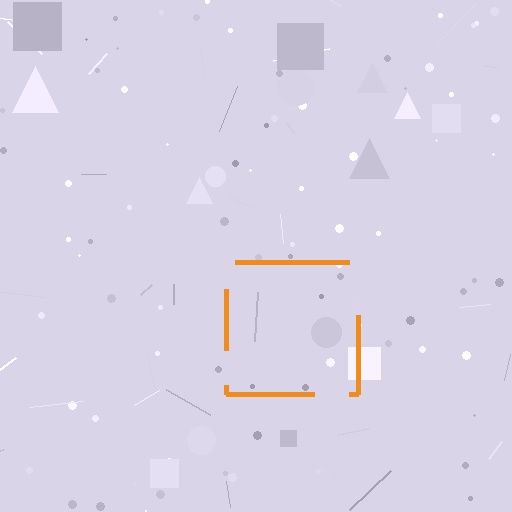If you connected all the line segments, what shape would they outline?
They would outline a square.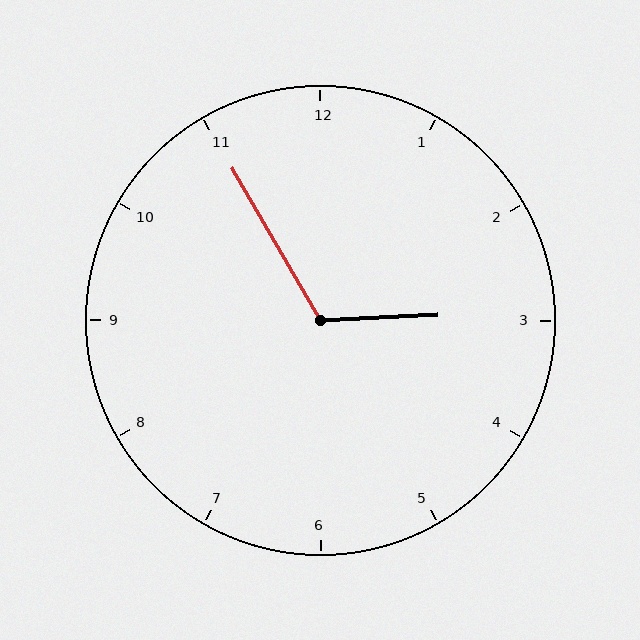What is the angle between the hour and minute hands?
Approximately 118 degrees.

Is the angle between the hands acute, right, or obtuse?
It is obtuse.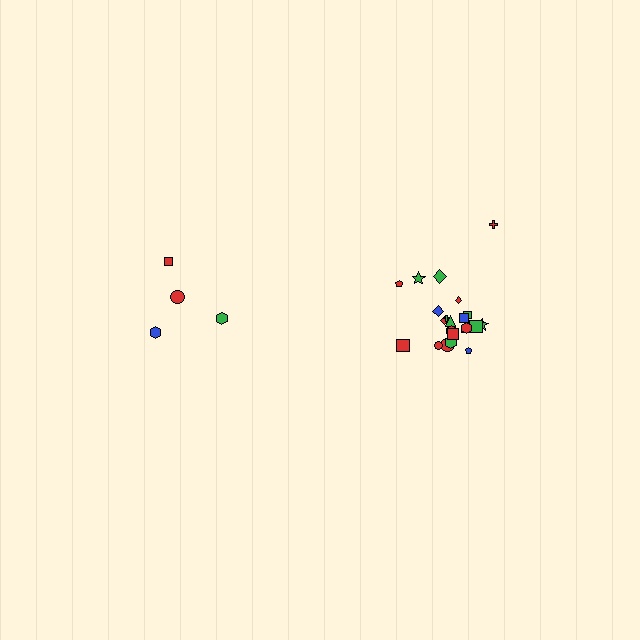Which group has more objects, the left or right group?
The right group.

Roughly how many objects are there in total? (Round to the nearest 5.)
Roughly 25 objects in total.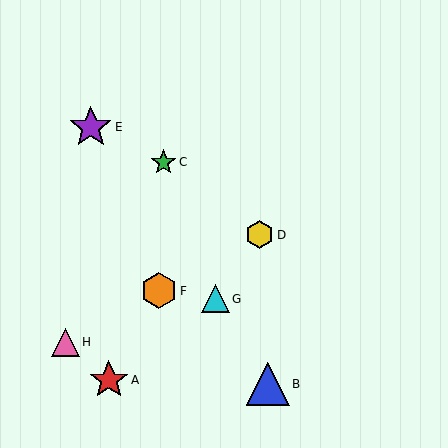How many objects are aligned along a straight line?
3 objects (D, F, H) are aligned along a straight line.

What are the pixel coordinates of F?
Object F is at (159, 291).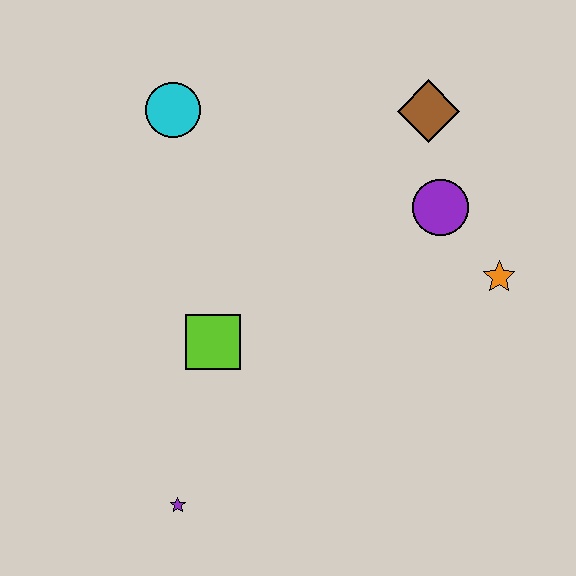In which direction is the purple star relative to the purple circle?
The purple star is below the purple circle.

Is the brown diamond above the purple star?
Yes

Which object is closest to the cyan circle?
The lime square is closest to the cyan circle.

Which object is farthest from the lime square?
The brown diamond is farthest from the lime square.